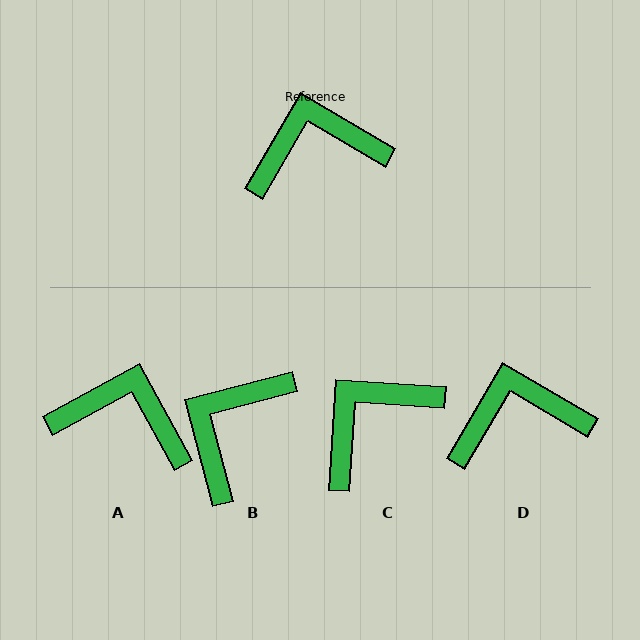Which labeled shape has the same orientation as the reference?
D.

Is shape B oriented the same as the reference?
No, it is off by about 45 degrees.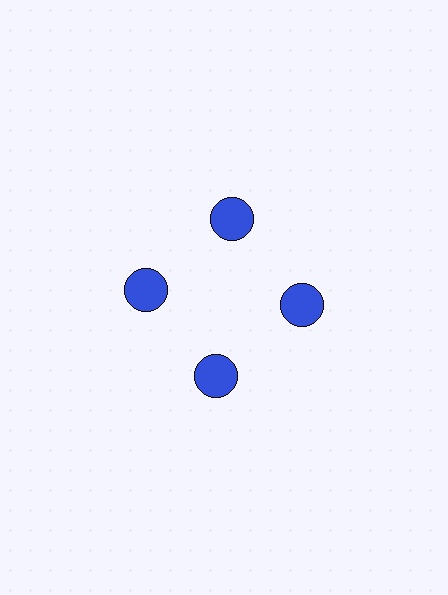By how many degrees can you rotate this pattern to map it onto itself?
The pattern maps onto itself every 90 degrees of rotation.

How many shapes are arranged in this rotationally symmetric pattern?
There are 4 shapes, arranged in 4 groups of 1.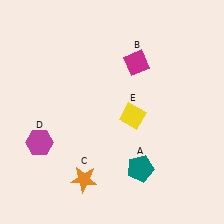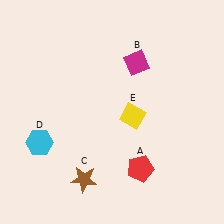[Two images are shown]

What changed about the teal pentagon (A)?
In Image 1, A is teal. In Image 2, it changed to red.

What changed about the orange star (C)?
In Image 1, C is orange. In Image 2, it changed to brown.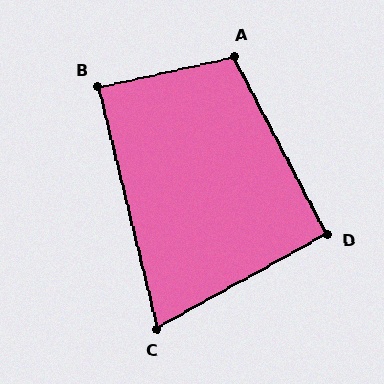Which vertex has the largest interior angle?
A, at approximately 105 degrees.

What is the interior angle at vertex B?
Approximately 88 degrees (approximately right).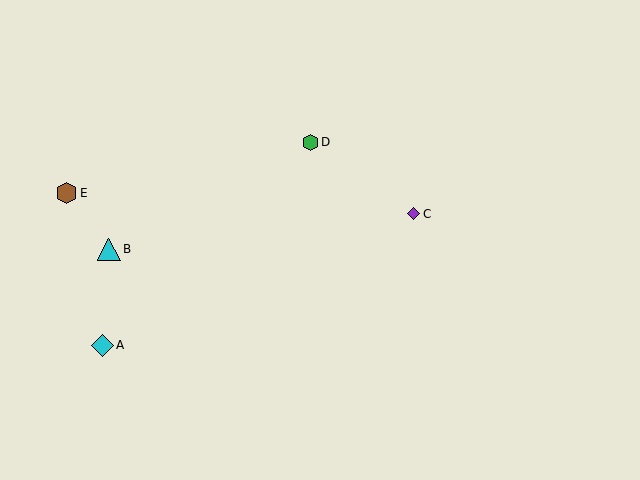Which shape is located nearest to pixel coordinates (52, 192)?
The brown hexagon (labeled E) at (67, 193) is nearest to that location.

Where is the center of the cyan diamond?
The center of the cyan diamond is at (102, 345).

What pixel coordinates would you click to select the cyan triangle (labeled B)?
Click at (109, 249) to select the cyan triangle B.